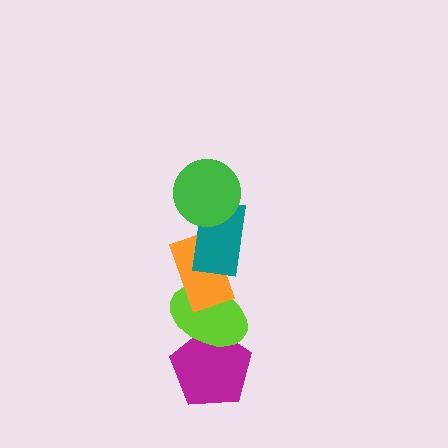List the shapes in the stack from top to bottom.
From top to bottom: the green circle, the teal rectangle, the orange rectangle, the lime ellipse, the magenta pentagon.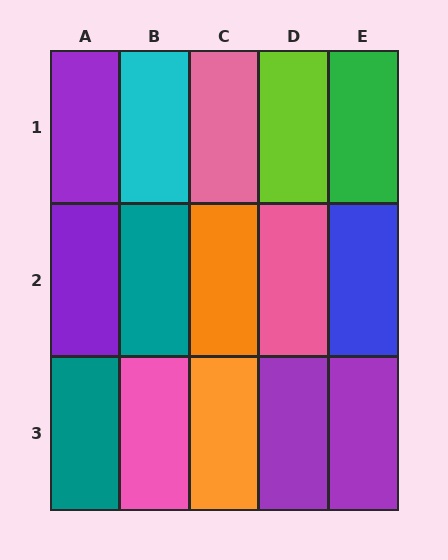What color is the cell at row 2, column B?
Teal.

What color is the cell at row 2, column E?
Blue.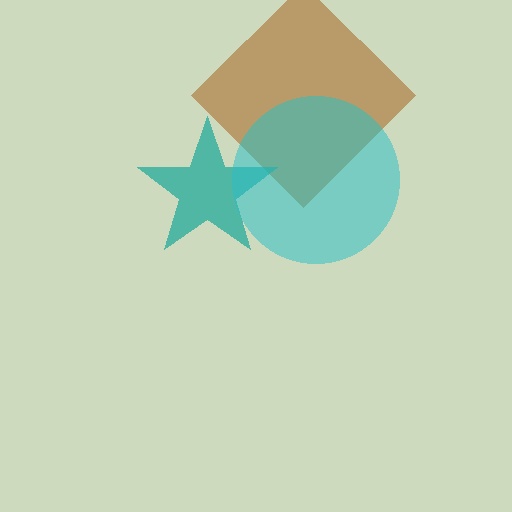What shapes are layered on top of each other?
The layered shapes are: a brown diamond, a teal star, a cyan circle.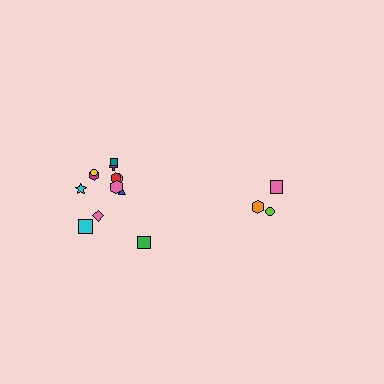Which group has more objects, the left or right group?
The left group.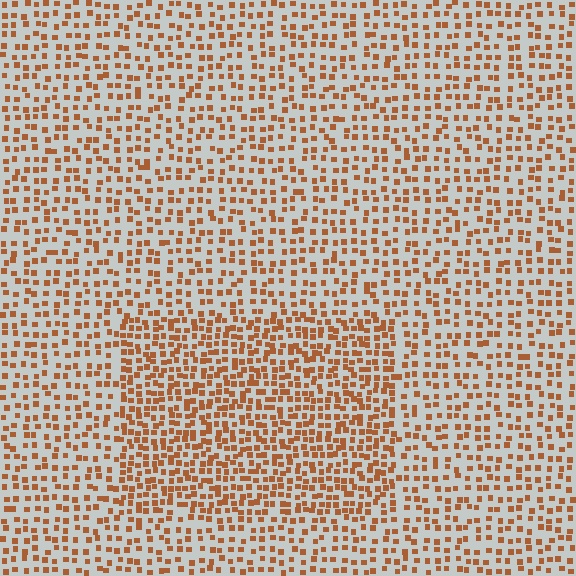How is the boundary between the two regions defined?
The boundary is defined by a change in element density (approximately 1.7x ratio). All elements are the same color, size, and shape.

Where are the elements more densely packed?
The elements are more densely packed inside the rectangle boundary.